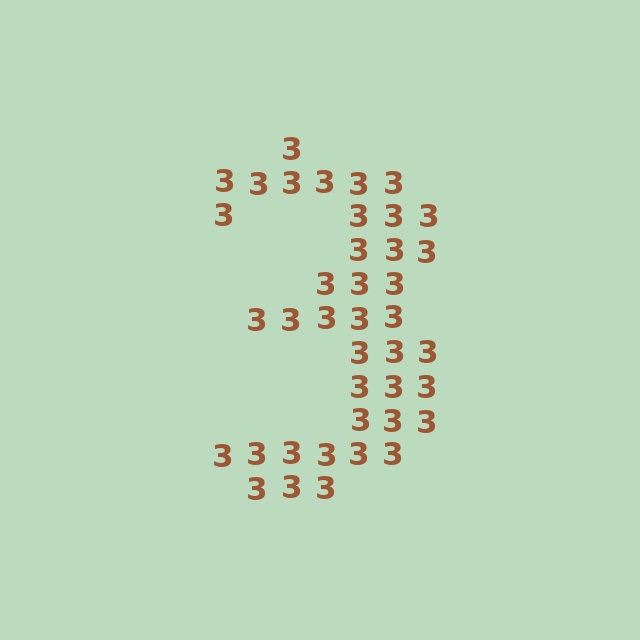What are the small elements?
The small elements are digit 3's.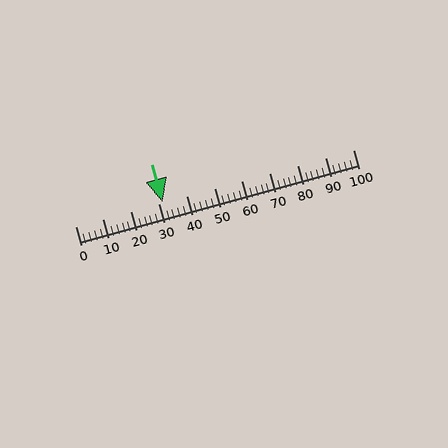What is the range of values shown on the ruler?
The ruler shows values from 0 to 100.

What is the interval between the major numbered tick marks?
The major tick marks are spaced 10 units apart.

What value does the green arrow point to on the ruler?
The green arrow points to approximately 31.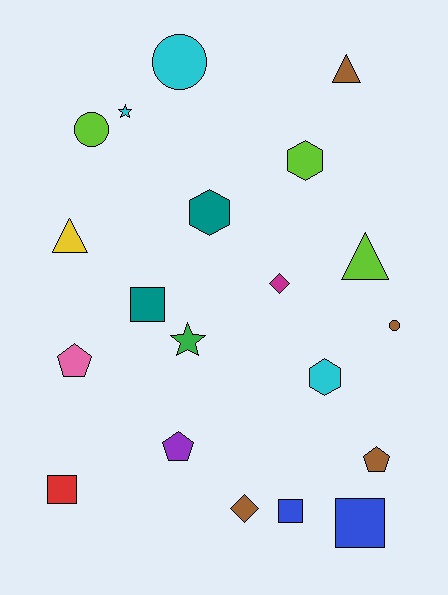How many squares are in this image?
There are 4 squares.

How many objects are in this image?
There are 20 objects.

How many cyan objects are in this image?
There are 3 cyan objects.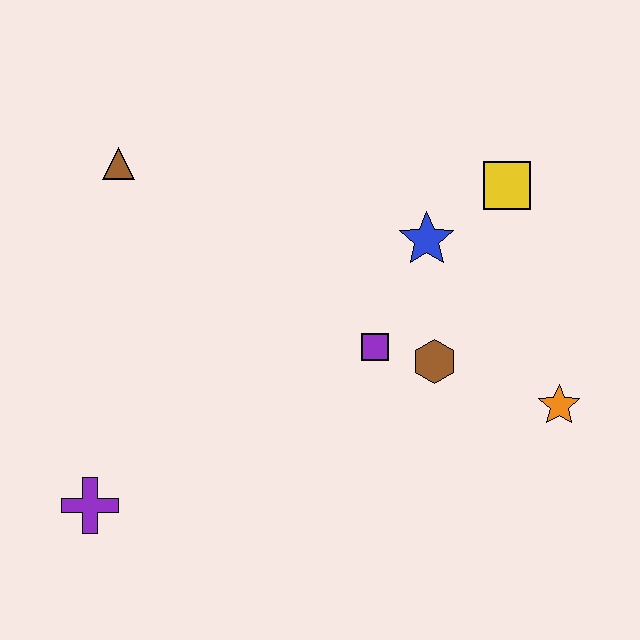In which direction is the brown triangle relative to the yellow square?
The brown triangle is to the left of the yellow square.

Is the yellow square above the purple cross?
Yes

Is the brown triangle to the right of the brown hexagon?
No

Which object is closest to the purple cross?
The purple square is closest to the purple cross.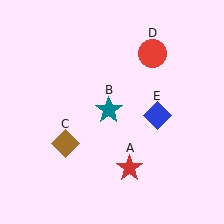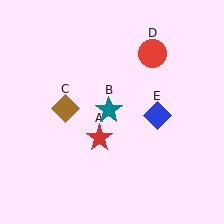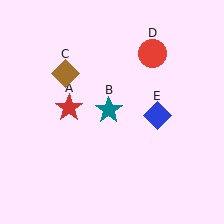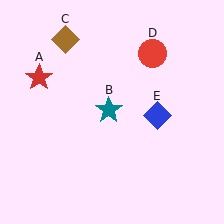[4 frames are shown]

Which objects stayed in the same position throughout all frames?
Teal star (object B) and red circle (object D) and blue diamond (object E) remained stationary.